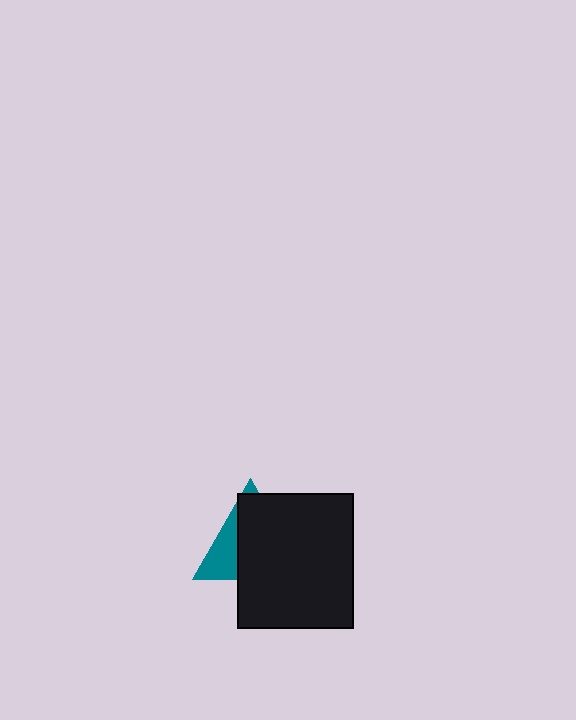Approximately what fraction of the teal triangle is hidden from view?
Roughly 67% of the teal triangle is hidden behind the black rectangle.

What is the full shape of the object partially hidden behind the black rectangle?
The partially hidden object is a teal triangle.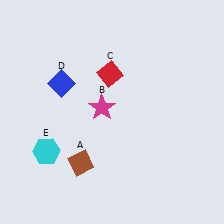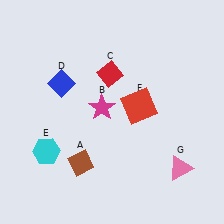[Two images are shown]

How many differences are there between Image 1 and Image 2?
There are 2 differences between the two images.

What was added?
A red square (F), a pink triangle (G) were added in Image 2.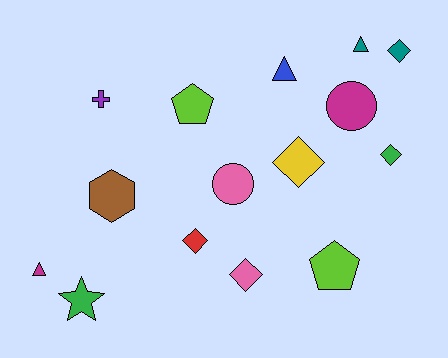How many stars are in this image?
There is 1 star.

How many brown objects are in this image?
There is 1 brown object.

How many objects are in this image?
There are 15 objects.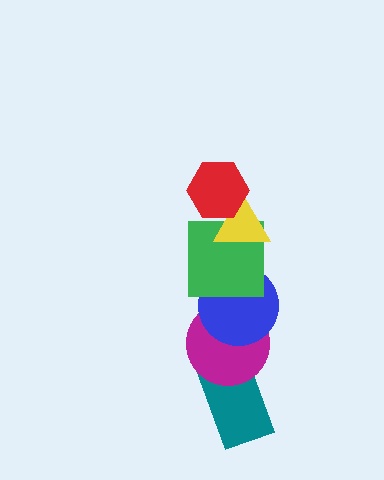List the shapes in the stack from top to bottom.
From top to bottom: the red hexagon, the yellow triangle, the green square, the blue circle, the magenta circle, the teal rectangle.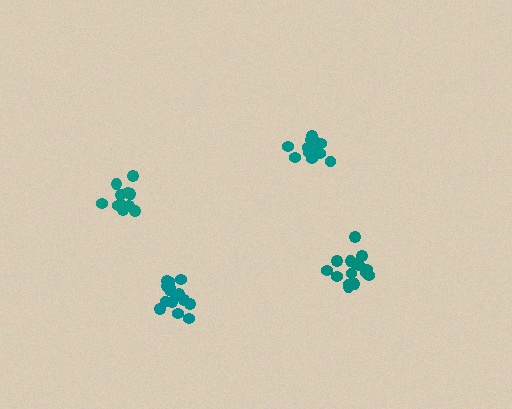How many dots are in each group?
Group 1: 15 dots, Group 2: 13 dots, Group 3: 12 dots, Group 4: 15 dots (55 total).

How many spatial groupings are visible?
There are 4 spatial groupings.